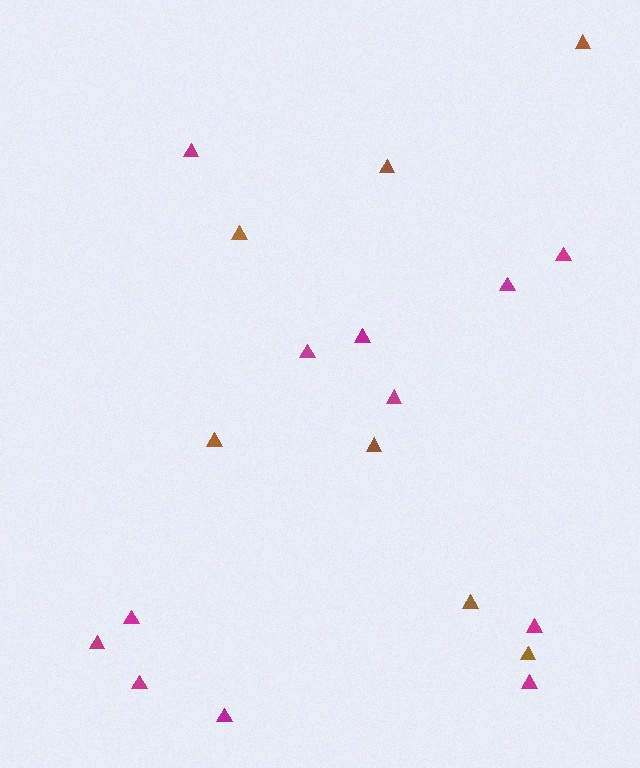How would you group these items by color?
There are 2 groups: one group of brown triangles (7) and one group of magenta triangles (12).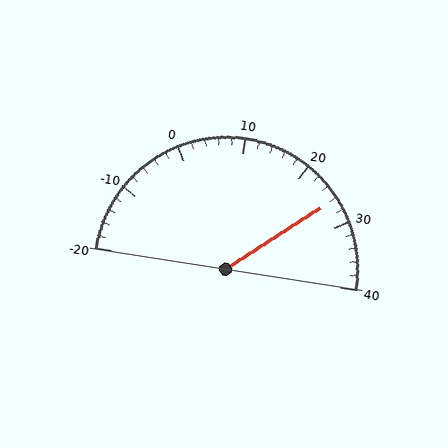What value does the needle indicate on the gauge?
The needle indicates approximately 26.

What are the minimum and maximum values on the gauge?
The gauge ranges from -20 to 40.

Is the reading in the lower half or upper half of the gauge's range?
The reading is in the upper half of the range (-20 to 40).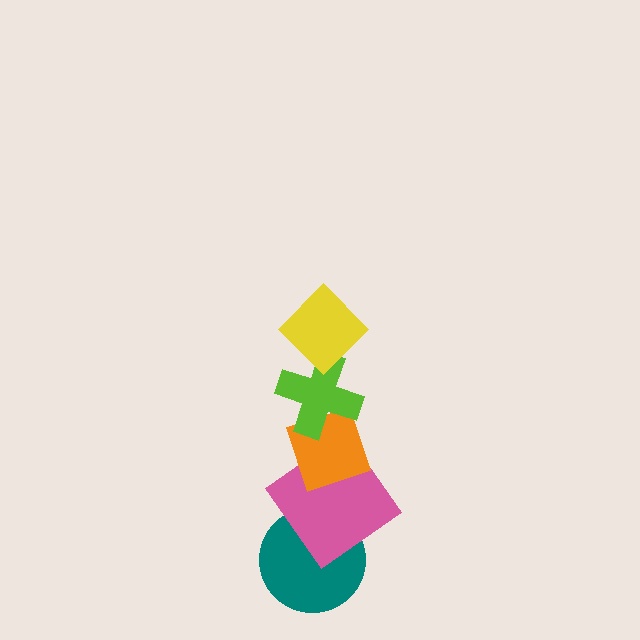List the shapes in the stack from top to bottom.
From top to bottom: the yellow diamond, the lime cross, the orange diamond, the pink diamond, the teal circle.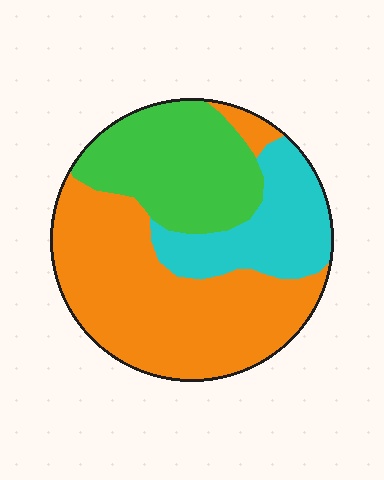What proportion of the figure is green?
Green covers 28% of the figure.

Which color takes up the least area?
Cyan, at roughly 20%.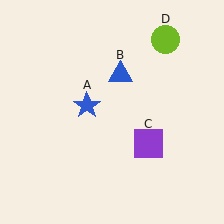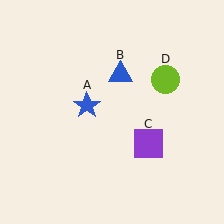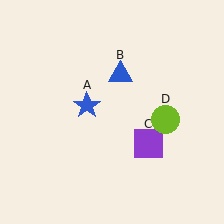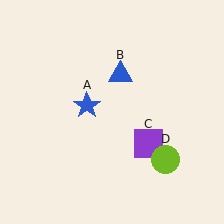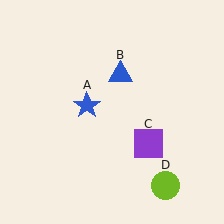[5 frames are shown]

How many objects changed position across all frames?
1 object changed position: lime circle (object D).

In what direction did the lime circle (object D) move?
The lime circle (object D) moved down.